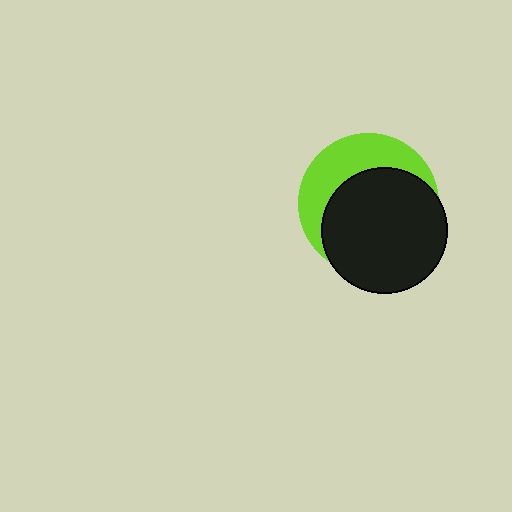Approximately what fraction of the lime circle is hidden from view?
Roughly 63% of the lime circle is hidden behind the black circle.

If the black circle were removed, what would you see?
You would see the complete lime circle.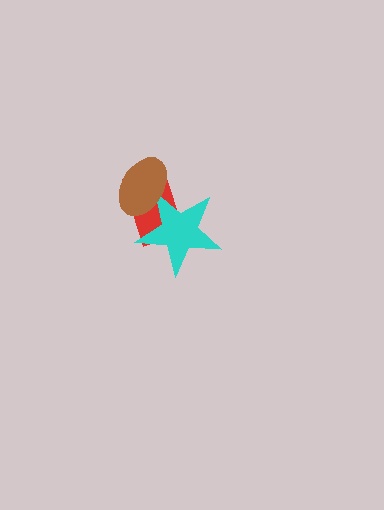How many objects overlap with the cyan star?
2 objects overlap with the cyan star.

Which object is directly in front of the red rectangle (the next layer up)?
The cyan star is directly in front of the red rectangle.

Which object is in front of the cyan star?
The brown ellipse is in front of the cyan star.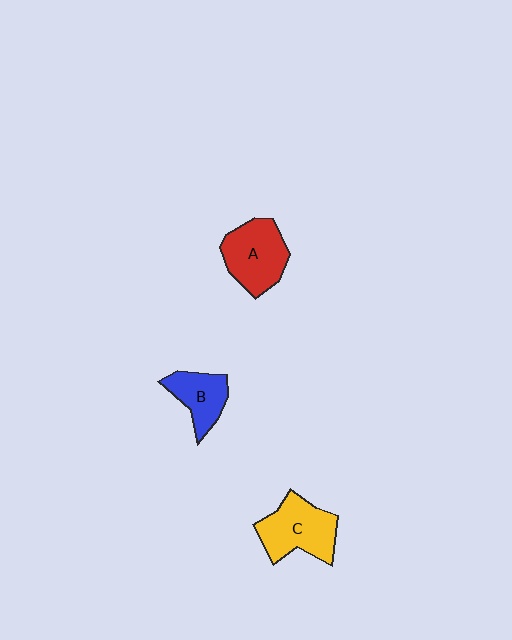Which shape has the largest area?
Shape C (yellow).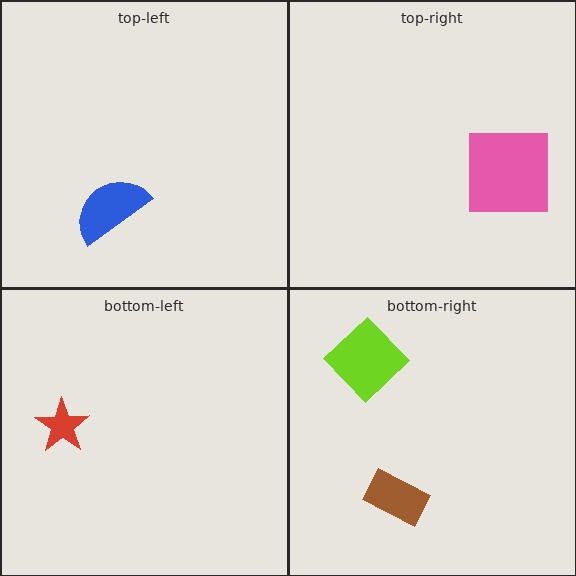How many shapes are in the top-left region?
1.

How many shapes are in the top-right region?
1.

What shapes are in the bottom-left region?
The red star.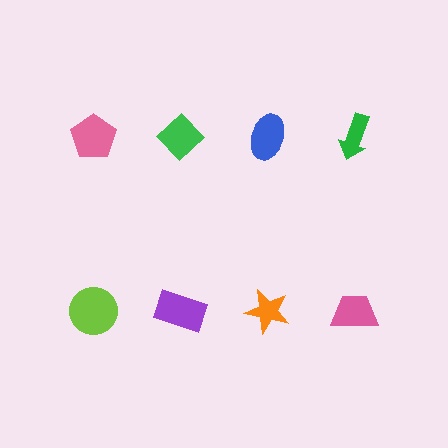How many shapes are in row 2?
4 shapes.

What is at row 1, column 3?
A blue ellipse.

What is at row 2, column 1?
A lime circle.